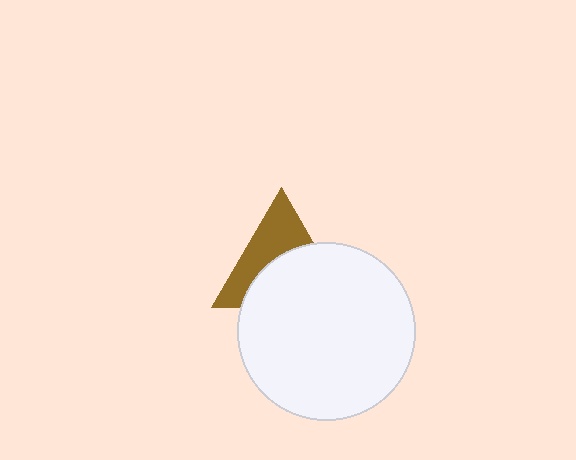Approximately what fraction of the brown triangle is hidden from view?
Roughly 54% of the brown triangle is hidden behind the white circle.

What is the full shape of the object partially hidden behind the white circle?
The partially hidden object is a brown triangle.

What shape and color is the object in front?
The object in front is a white circle.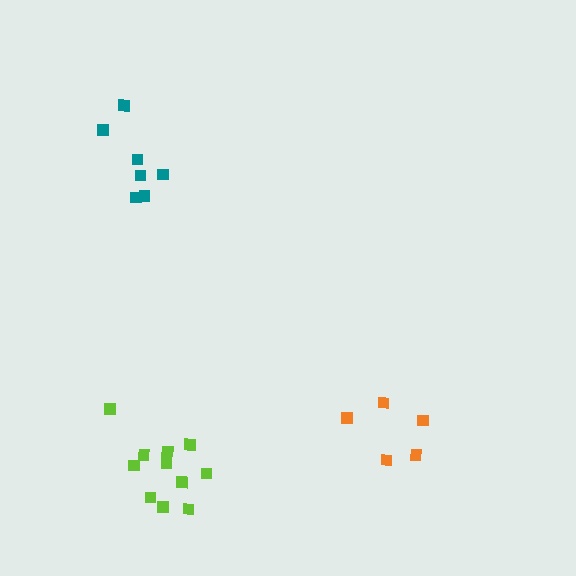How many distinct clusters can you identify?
There are 3 distinct clusters.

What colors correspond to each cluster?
The clusters are colored: orange, teal, lime.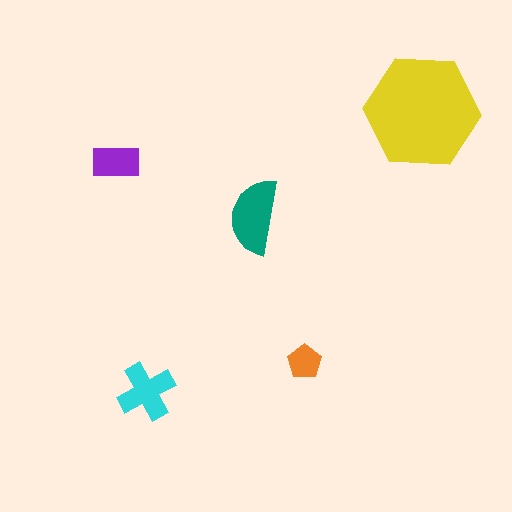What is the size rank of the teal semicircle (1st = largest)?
2nd.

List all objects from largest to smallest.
The yellow hexagon, the teal semicircle, the cyan cross, the purple rectangle, the orange pentagon.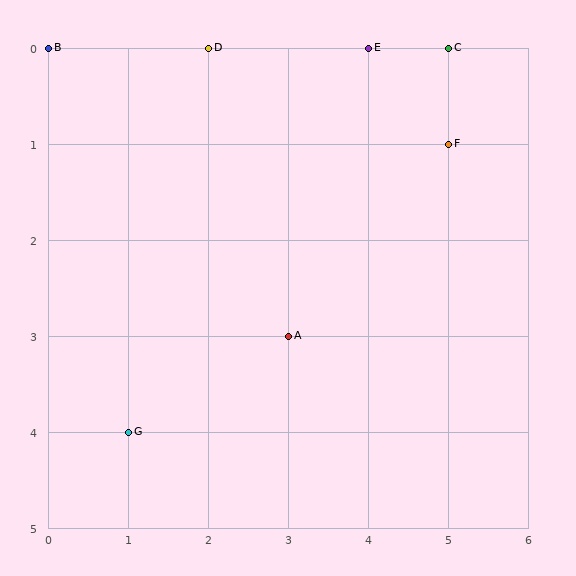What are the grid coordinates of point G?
Point G is at grid coordinates (1, 4).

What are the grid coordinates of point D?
Point D is at grid coordinates (2, 0).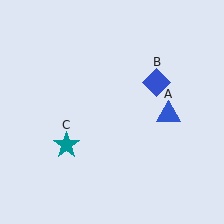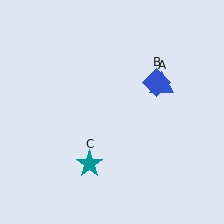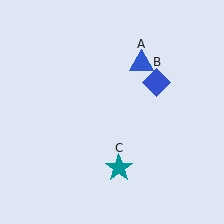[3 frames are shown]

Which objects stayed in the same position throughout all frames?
Blue diamond (object B) remained stationary.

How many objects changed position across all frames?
2 objects changed position: blue triangle (object A), teal star (object C).